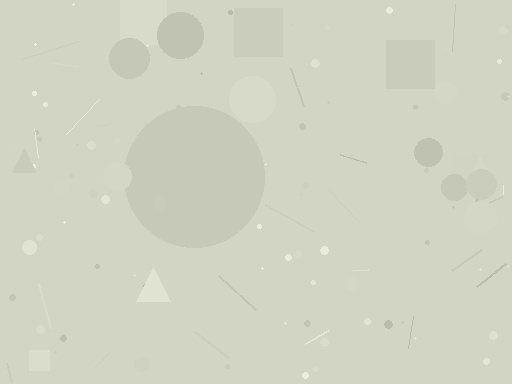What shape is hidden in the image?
A circle is hidden in the image.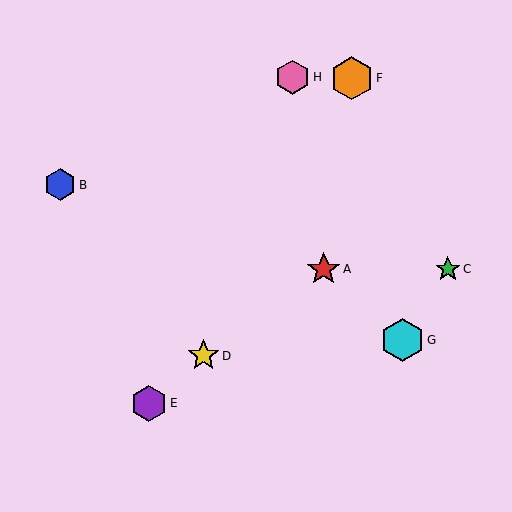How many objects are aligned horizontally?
2 objects (A, C) are aligned horizontally.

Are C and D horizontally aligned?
No, C is at y≈269 and D is at y≈356.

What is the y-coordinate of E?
Object E is at y≈403.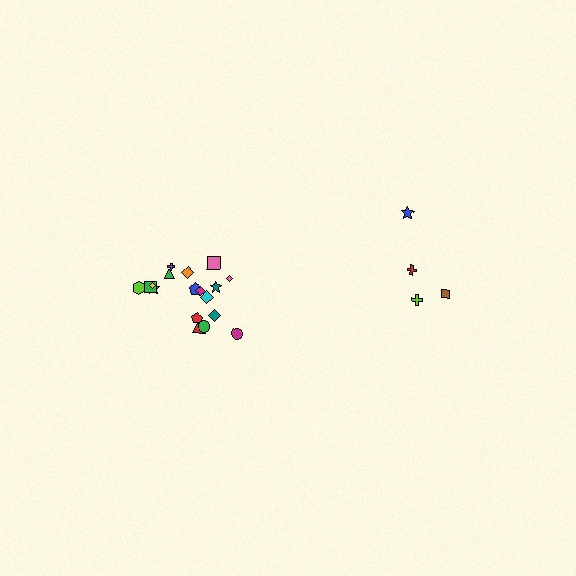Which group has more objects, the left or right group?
The left group.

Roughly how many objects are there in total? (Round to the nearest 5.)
Roughly 20 objects in total.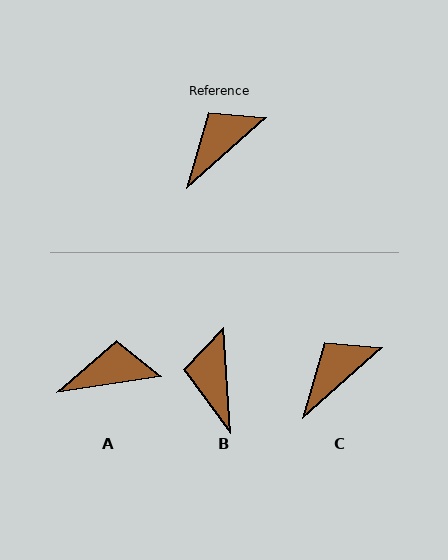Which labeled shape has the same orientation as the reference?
C.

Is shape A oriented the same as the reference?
No, it is off by about 33 degrees.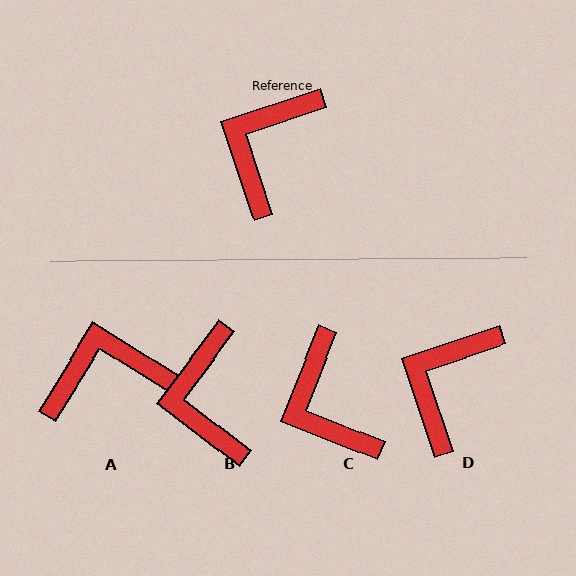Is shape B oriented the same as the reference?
No, it is off by about 34 degrees.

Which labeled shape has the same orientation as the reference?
D.